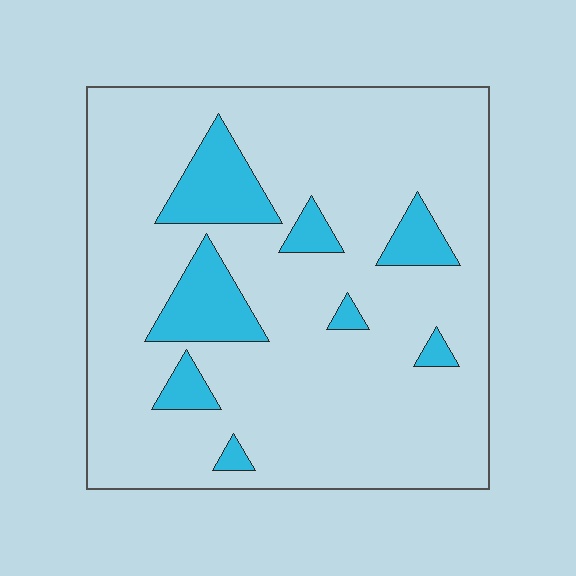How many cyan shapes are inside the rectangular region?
8.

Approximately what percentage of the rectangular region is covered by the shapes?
Approximately 15%.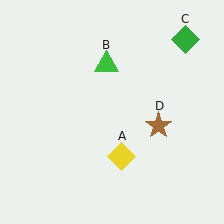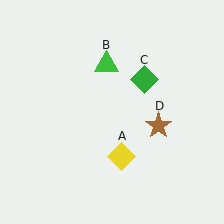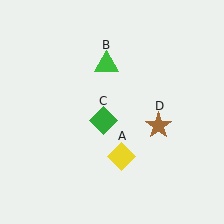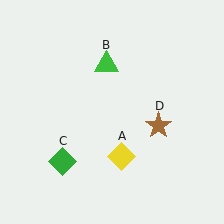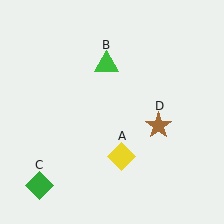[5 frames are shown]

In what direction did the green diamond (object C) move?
The green diamond (object C) moved down and to the left.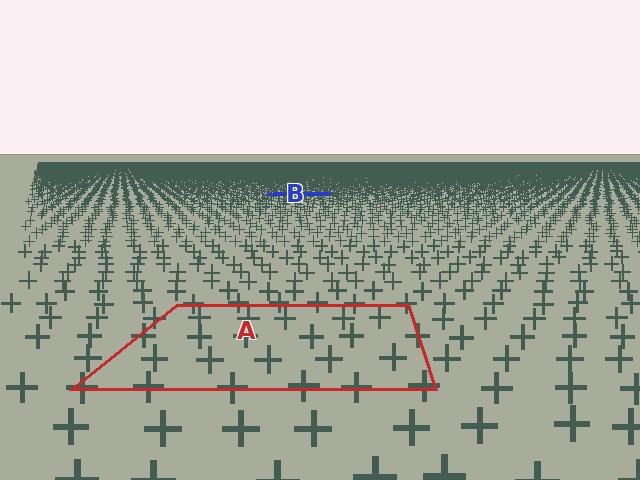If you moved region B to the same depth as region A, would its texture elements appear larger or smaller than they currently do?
They would appear larger. At a closer depth, the same texture elements are projected at a bigger on-screen size.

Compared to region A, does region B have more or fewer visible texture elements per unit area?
Region B has more texture elements per unit area — they are packed more densely because it is farther away.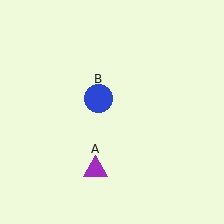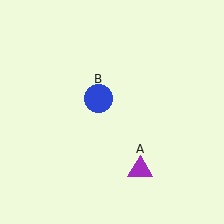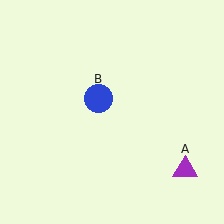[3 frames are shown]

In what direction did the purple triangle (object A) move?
The purple triangle (object A) moved right.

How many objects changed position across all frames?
1 object changed position: purple triangle (object A).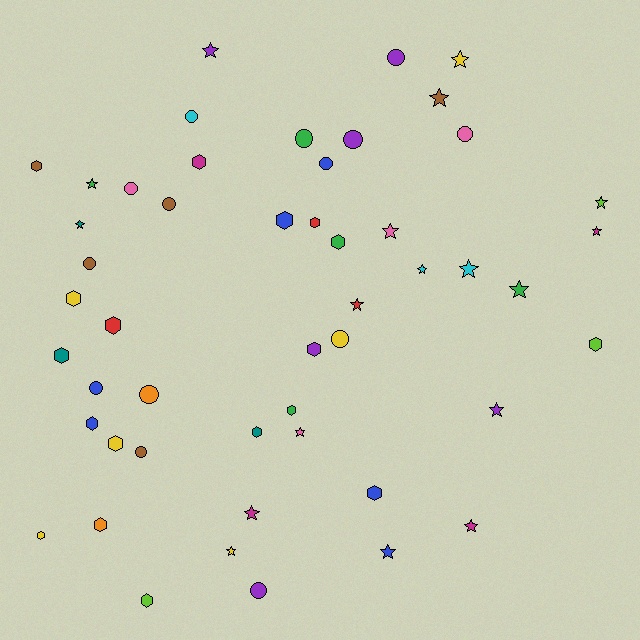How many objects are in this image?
There are 50 objects.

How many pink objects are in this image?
There are 4 pink objects.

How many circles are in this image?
There are 14 circles.